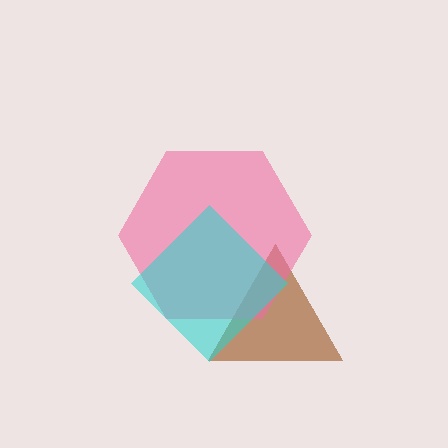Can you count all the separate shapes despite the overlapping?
Yes, there are 3 separate shapes.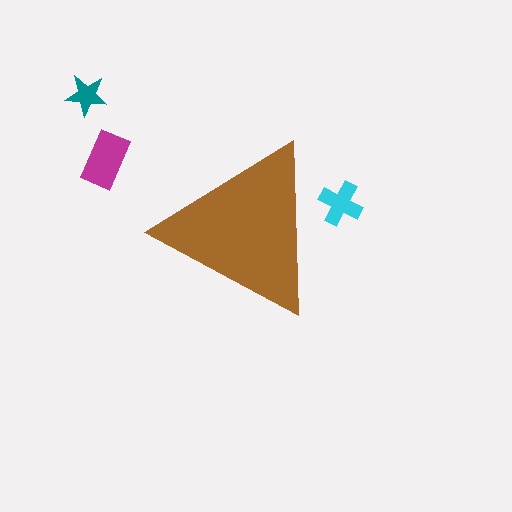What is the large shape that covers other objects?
A brown triangle.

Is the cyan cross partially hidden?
Yes, the cyan cross is partially hidden behind the brown triangle.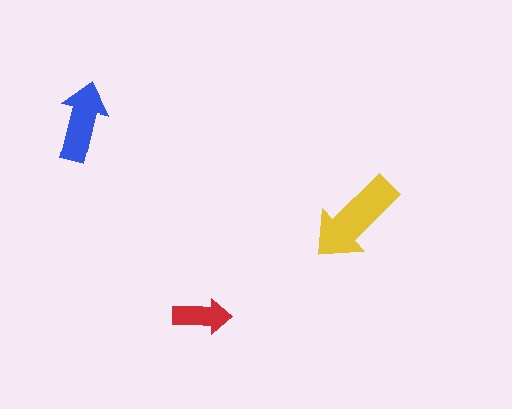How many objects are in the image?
There are 3 objects in the image.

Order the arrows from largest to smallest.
the yellow one, the blue one, the red one.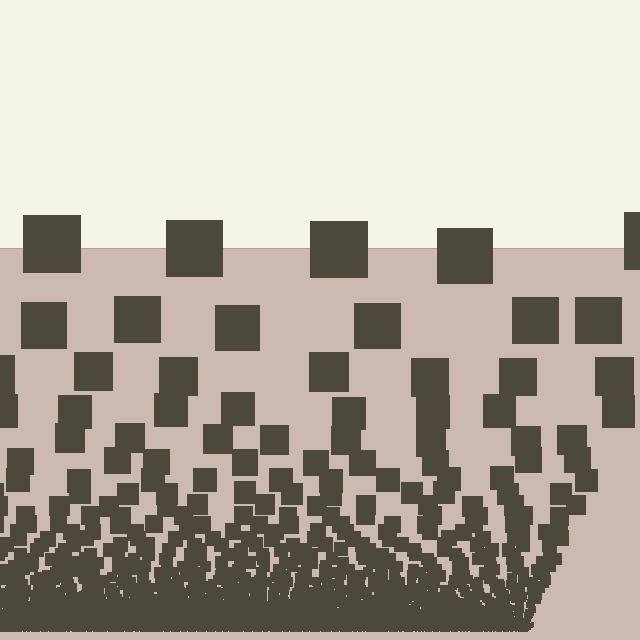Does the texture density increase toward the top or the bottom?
Density increases toward the bottom.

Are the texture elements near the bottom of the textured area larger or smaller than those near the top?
Smaller. The gradient is inverted — elements near the bottom are smaller and denser.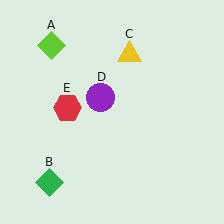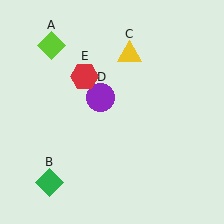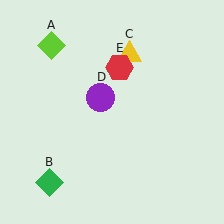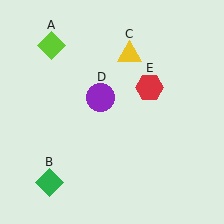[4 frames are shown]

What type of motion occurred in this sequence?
The red hexagon (object E) rotated clockwise around the center of the scene.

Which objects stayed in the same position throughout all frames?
Lime diamond (object A) and green diamond (object B) and yellow triangle (object C) and purple circle (object D) remained stationary.